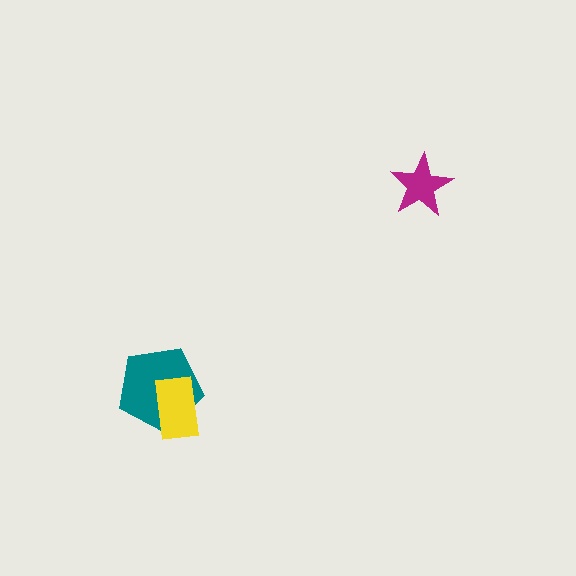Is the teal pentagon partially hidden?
Yes, it is partially covered by another shape.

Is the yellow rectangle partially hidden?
No, no other shape covers it.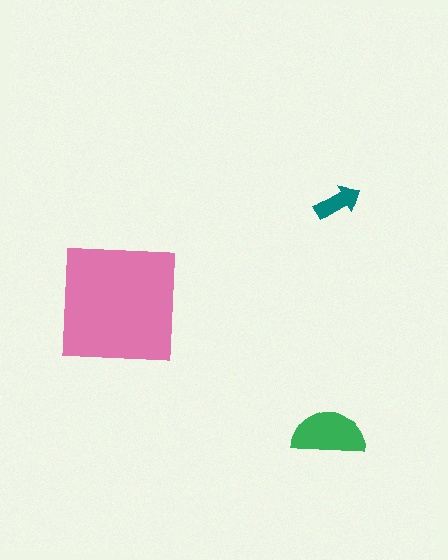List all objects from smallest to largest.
The teal arrow, the green semicircle, the pink square.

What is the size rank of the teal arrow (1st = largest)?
3rd.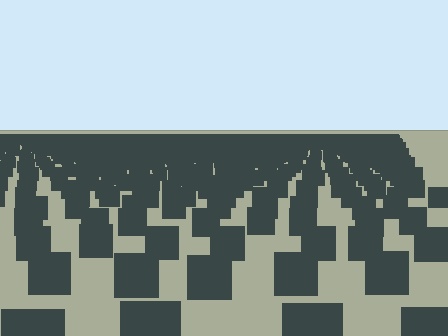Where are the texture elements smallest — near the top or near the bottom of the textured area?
Near the top.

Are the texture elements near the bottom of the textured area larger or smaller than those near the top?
Larger. Near the bottom, elements are closer to the viewer and appear at a bigger on-screen size.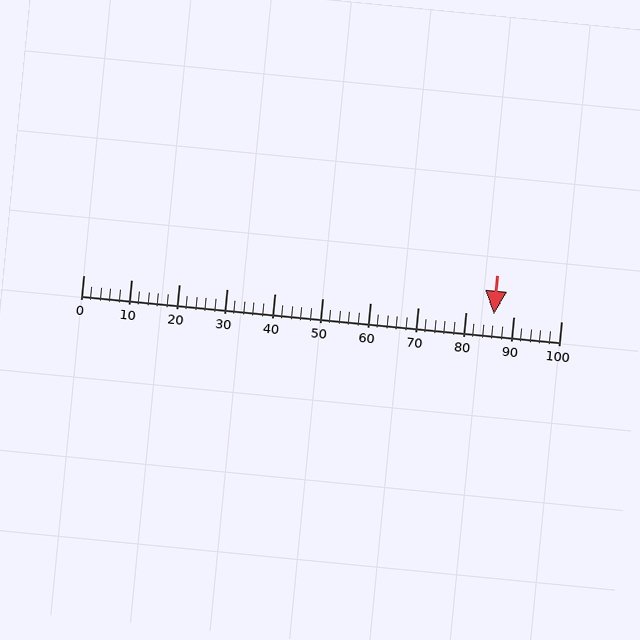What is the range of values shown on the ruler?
The ruler shows values from 0 to 100.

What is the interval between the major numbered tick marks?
The major tick marks are spaced 10 units apart.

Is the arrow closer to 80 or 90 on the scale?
The arrow is closer to 90.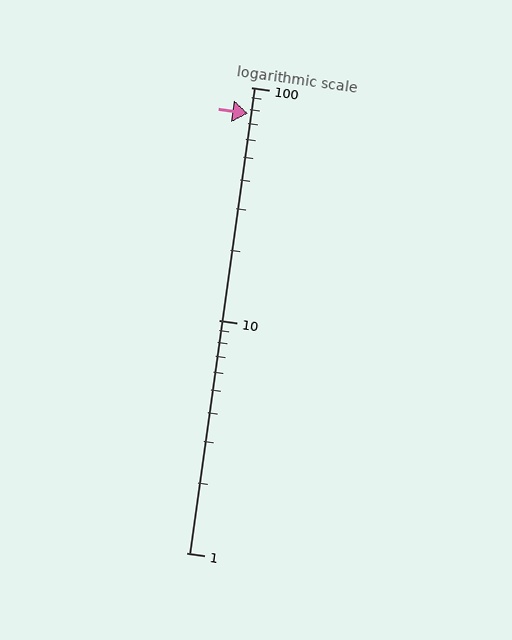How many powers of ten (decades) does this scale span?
The scale spans 2 decades, from 1 to 100.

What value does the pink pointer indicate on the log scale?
The pointer indicates approximately 77.